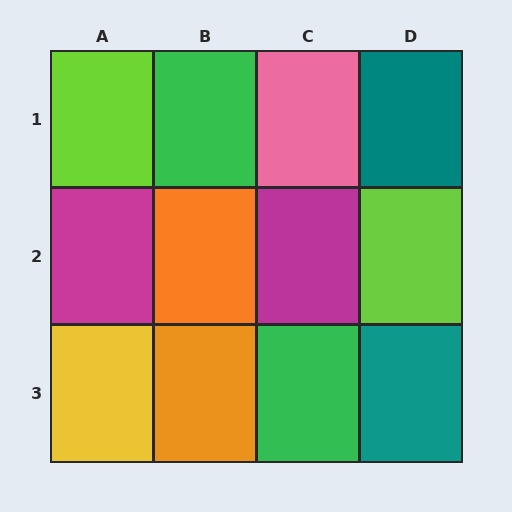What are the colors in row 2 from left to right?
Magenta, orange, magenta, lime.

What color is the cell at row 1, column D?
Teal.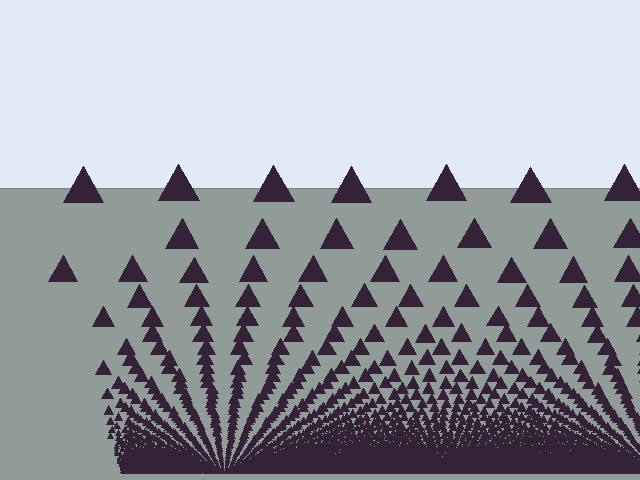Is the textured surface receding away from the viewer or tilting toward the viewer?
The surface appears to tilt toward the viewer. Texture elements get larger and sparser toward the top.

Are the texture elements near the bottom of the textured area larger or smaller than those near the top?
Smaller. The gradient is inverted — elements near the bottom are smaller and denser.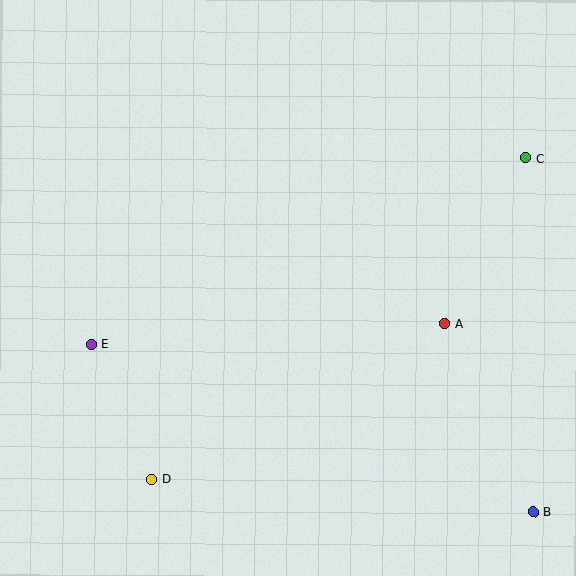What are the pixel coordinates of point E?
Point E is at (91, 344).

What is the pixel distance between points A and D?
The distance between A and D is 332 pixels.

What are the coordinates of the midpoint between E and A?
The midpoint between E and A is at (268, 334).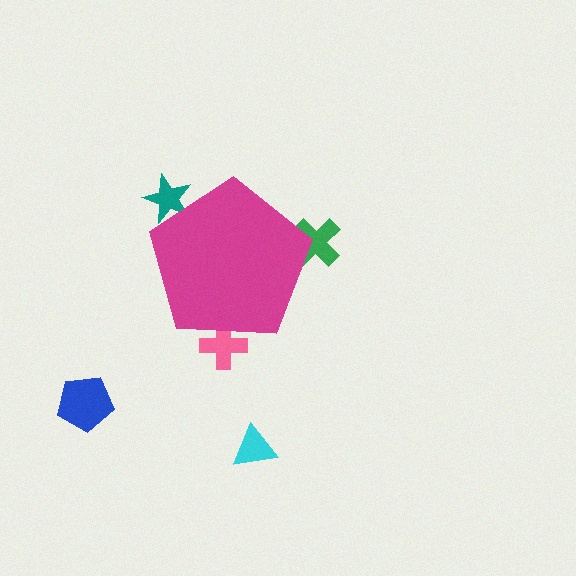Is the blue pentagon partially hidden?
No, the blue pentagon is fully visible.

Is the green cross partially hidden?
Yes, the green cross is partially hidden behind the magenta pentagon.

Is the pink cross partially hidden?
Yes, the pink cross is partially hidden behind the magenta pentagon.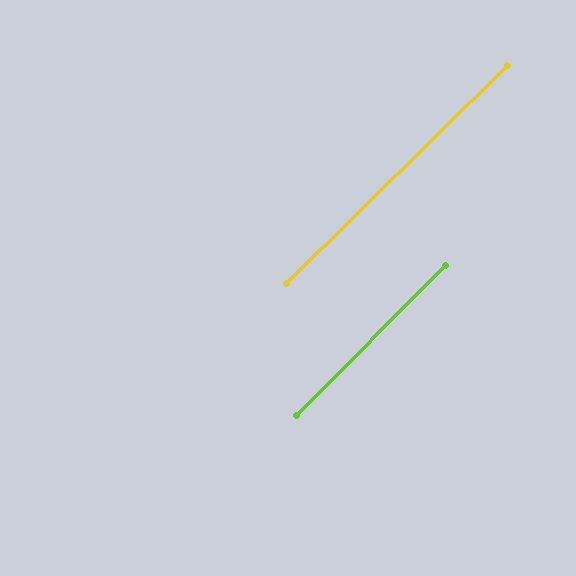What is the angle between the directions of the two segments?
Approximately 1 degree.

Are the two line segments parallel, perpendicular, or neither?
Parallel — their directions differ by only 0.6°.